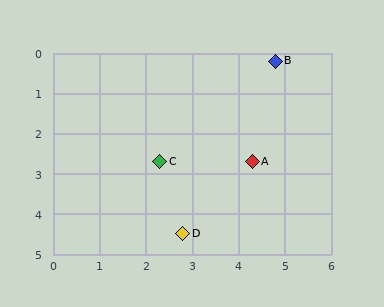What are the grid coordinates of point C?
Point C is at approximately (2.3, 2.7).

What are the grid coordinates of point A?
Point A is at approximately (4.3, 2.7).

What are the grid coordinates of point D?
Point D is at approximately (2.8, 4.5).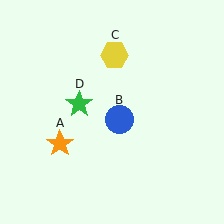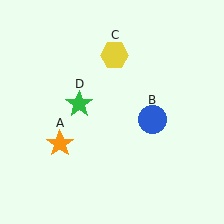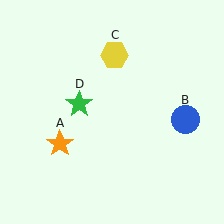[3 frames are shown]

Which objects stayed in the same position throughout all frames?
Orange star (object A) and yellow hexagon (object C) and green star (object D) remained stationary.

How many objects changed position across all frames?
1 object changed position: blue circle (object B).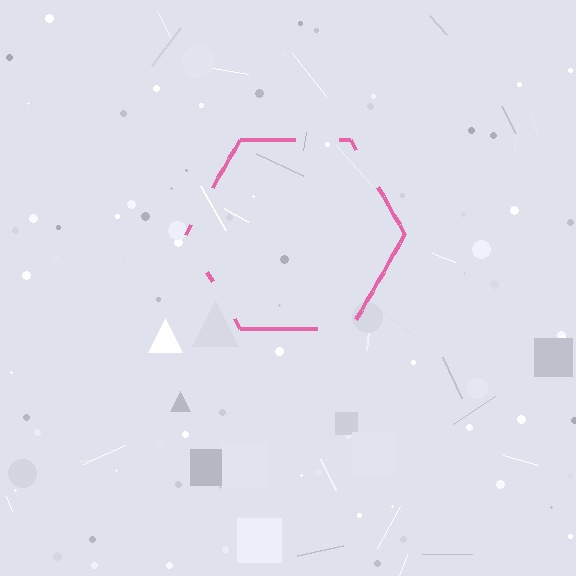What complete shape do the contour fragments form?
The contour fragments form a hexagon.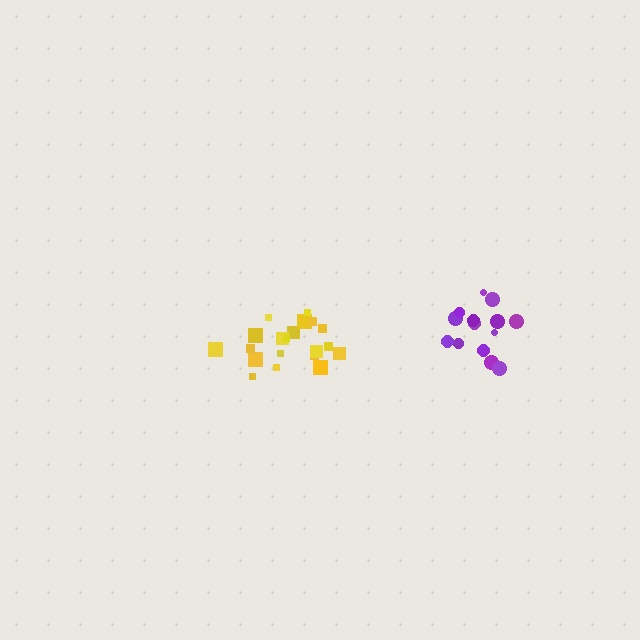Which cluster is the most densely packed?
Yellow.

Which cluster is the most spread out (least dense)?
Purple.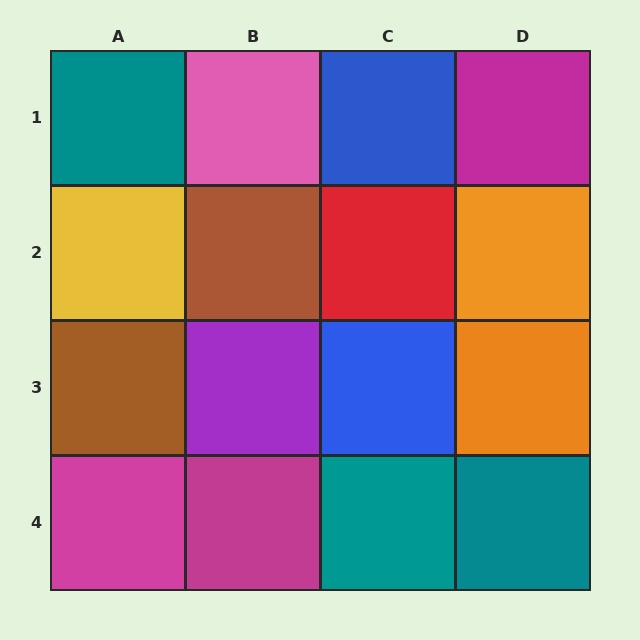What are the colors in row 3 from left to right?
Brown, purple, blue, orange.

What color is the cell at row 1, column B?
Pink.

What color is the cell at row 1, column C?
Blue.